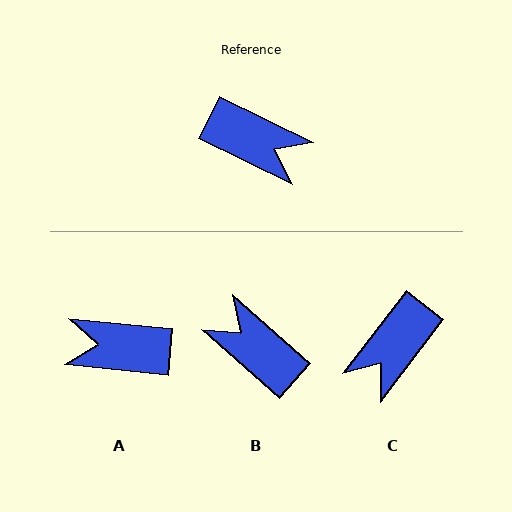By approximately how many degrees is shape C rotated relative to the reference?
Approximately 102 degrees clockwise.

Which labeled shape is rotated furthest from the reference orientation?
B, about 164 degrees away.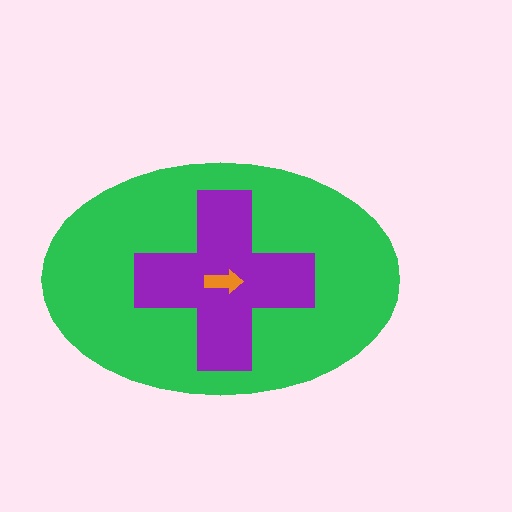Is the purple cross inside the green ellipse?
Yes.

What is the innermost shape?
The orange arrow.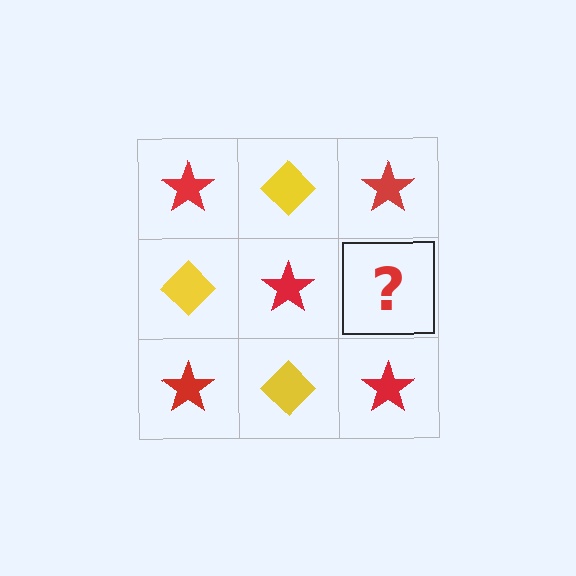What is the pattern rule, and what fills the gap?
The rule is that it alternates red star and yellow diamond in a checkerboard pattern. The gap should be filled with a yellow diamond.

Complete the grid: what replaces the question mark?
The question mark should be replaced with a yellow diamond.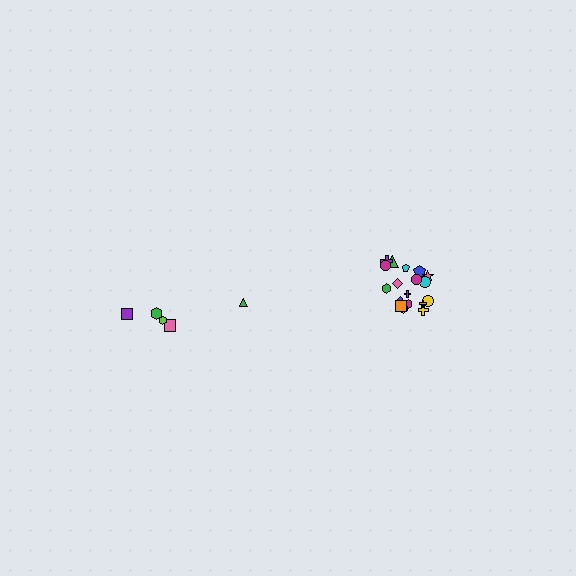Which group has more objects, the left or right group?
The right group.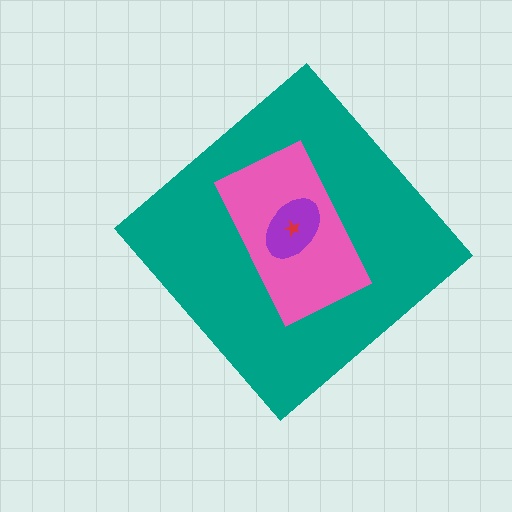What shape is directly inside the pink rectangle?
The purple ellipse.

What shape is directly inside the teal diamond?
The pink rectangle.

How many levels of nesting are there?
4.